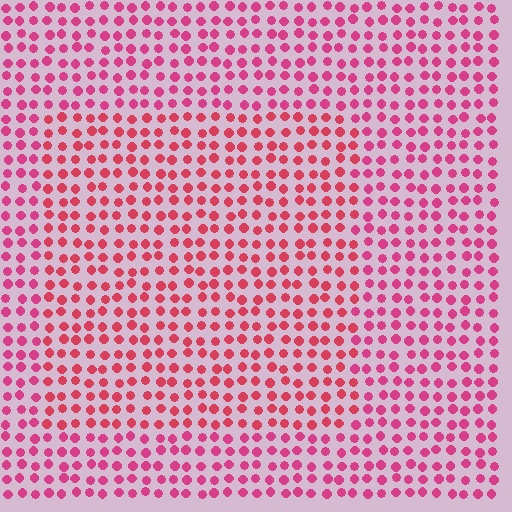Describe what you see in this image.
The image is filled with small magenta elements in a uniform arrangement. A rectangle-shaped region is visible where the elements are tinted to a slightly different hue, forming a subtle color boundary.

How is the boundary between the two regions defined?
The boundary is defined purely by a slight shift in hue (about 19 degrees). Spacing, size, and orientation are identical on both sides.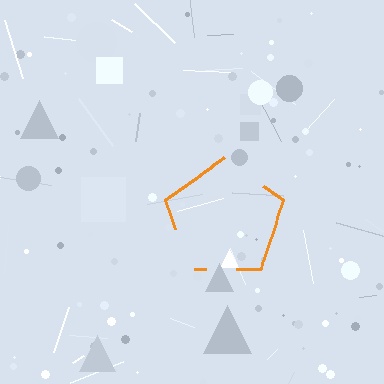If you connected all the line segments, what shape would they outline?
They would outline a pentagon.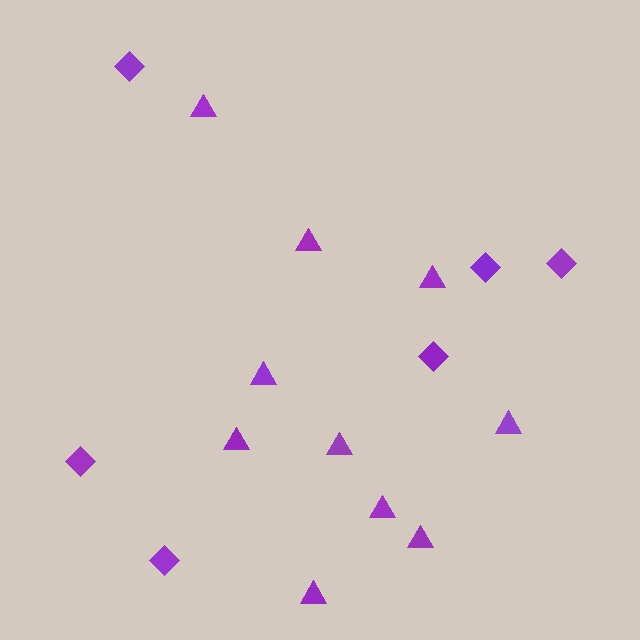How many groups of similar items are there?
There are 2 groups: one group of triangles (10) and one group of diamonds (6).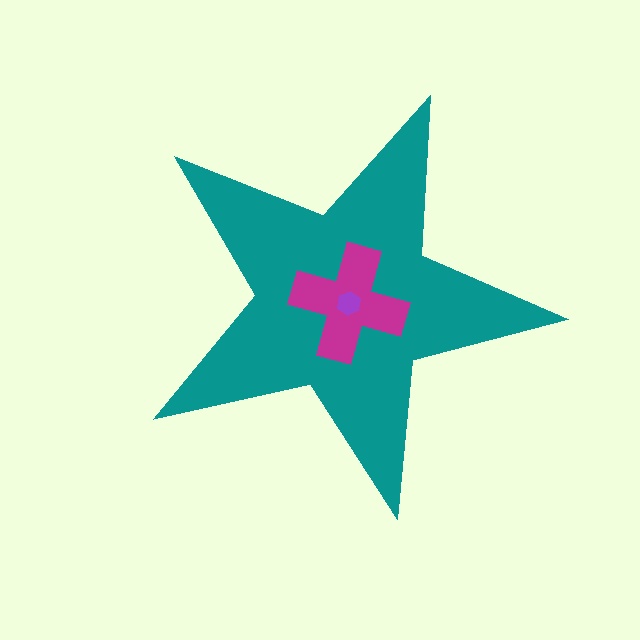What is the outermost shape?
The teal star.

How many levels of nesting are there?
3.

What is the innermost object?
The purple hexagon.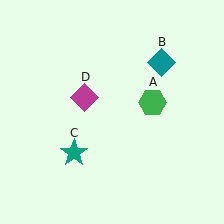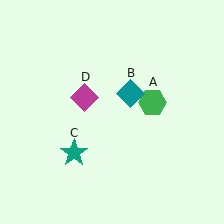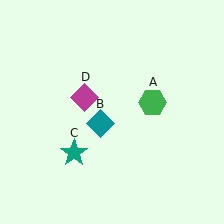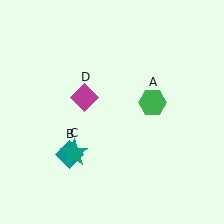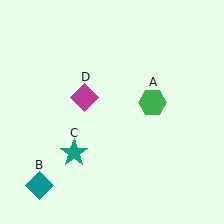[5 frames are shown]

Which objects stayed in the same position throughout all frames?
Green hexagon (object A) and teal star (object C) and magenta diamond (object D) remained stationary.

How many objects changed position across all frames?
1 object changed position: teal diamond (object B).